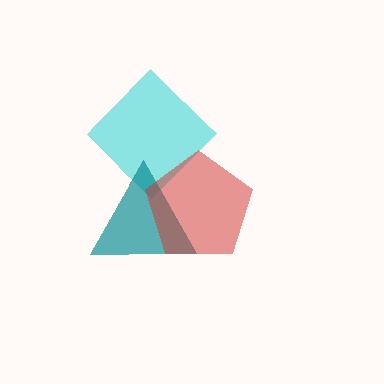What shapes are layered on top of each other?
The layered shapes are: a cyan diamond, a teal triangle, a red pentagon.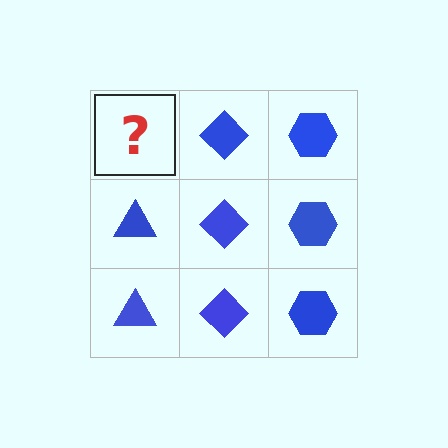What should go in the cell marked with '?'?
The missing cell should contain a blue triangle.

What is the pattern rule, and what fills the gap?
The rule is that each column has a consistent shape. The gap should be filled with a blue triangle.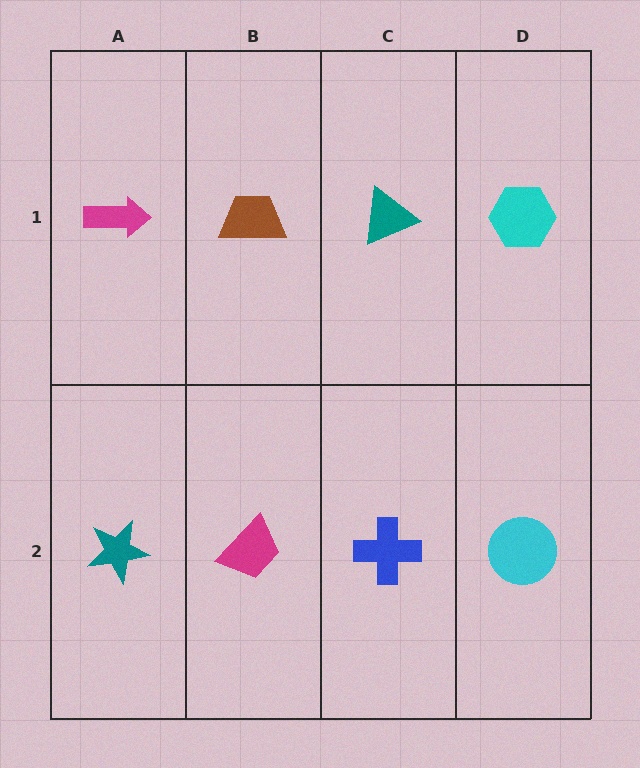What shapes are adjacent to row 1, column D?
A cyan circle (row 2, column D), a teal triangle (row 1, column C).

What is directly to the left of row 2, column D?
A blue cross.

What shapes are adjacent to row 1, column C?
A blue cross (row 2, column C), a brown trapezoid (row 1, column B), a cyan hexagon (row 1, column D).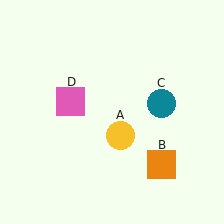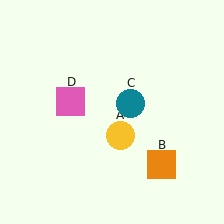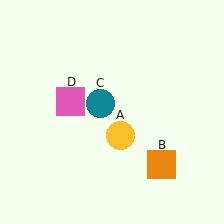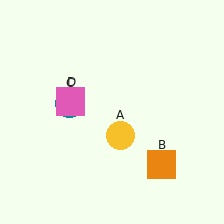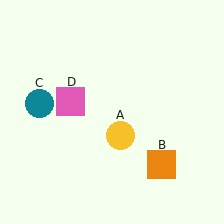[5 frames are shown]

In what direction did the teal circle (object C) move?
The teal circle (object C) moved left.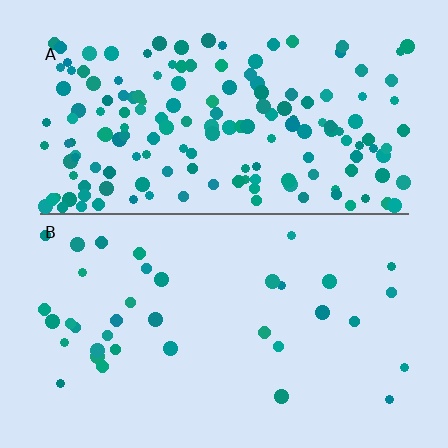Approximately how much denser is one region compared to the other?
Approximately 4.5× — region A over region B.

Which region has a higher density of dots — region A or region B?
A (the top).